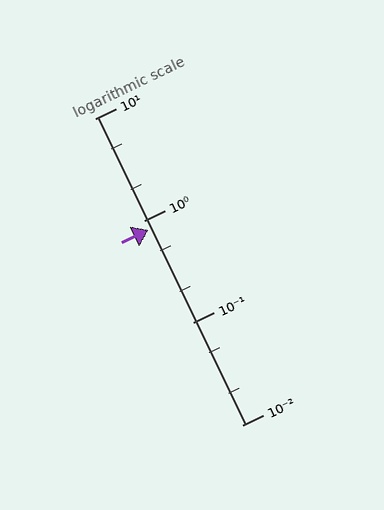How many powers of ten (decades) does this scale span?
The scale spans 3 decades, from 0.01 to 10.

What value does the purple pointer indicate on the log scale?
The pointer indicates approximately 0.81.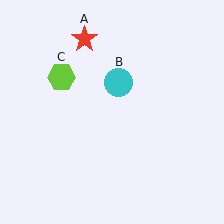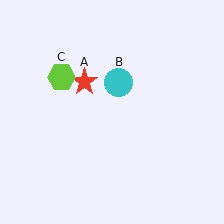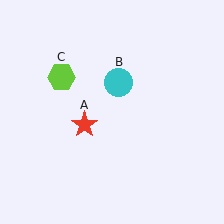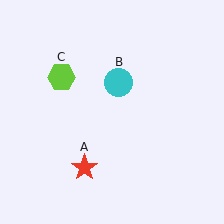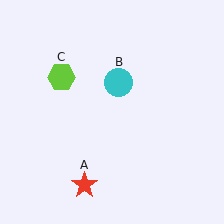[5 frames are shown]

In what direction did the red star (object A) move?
The red star (object A) moved down.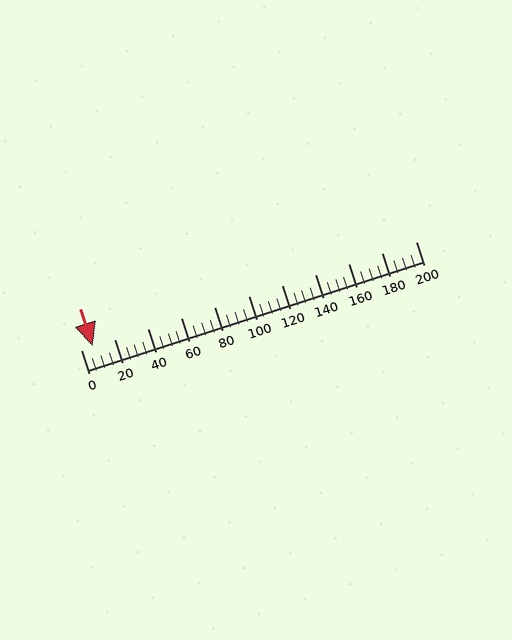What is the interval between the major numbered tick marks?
The major tick marks are spaced 20 units apart.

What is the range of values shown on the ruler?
The ruler shows values from 0 to 200.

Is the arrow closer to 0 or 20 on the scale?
The arrow is closer to 0.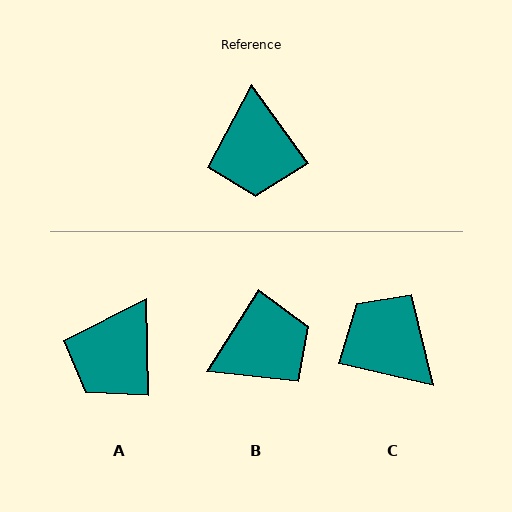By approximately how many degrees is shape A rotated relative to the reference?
Approximately 35 degrees clockwise.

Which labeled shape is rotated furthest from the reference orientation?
C, about 139 degrees away.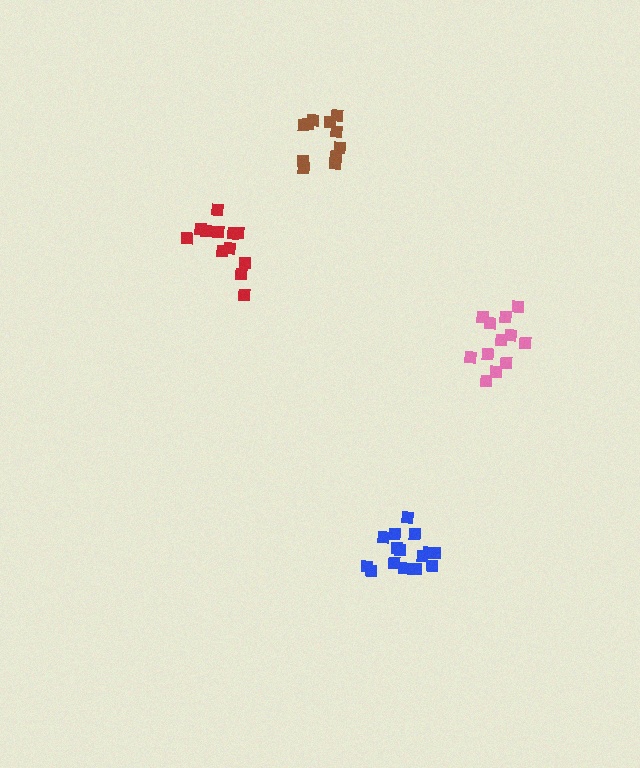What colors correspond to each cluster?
The clusters are colored: pink, brown, red, blue.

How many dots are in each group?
Group 1: 12 dots, Group 2: 11 dots, Group 3: 12 dots, Group 4: 15 dots (50 total).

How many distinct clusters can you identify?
There are 4 distinct clusters.